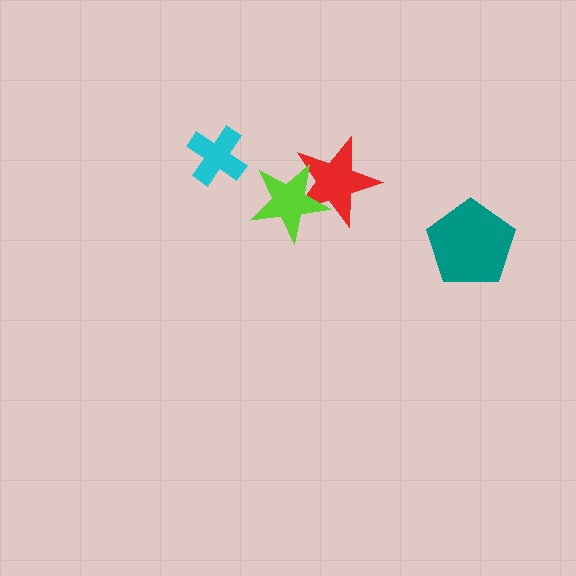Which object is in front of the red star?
The lime star is in front of the red star.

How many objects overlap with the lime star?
1 object overlaps with the lime star.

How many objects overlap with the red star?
1 object overlaps with the red star.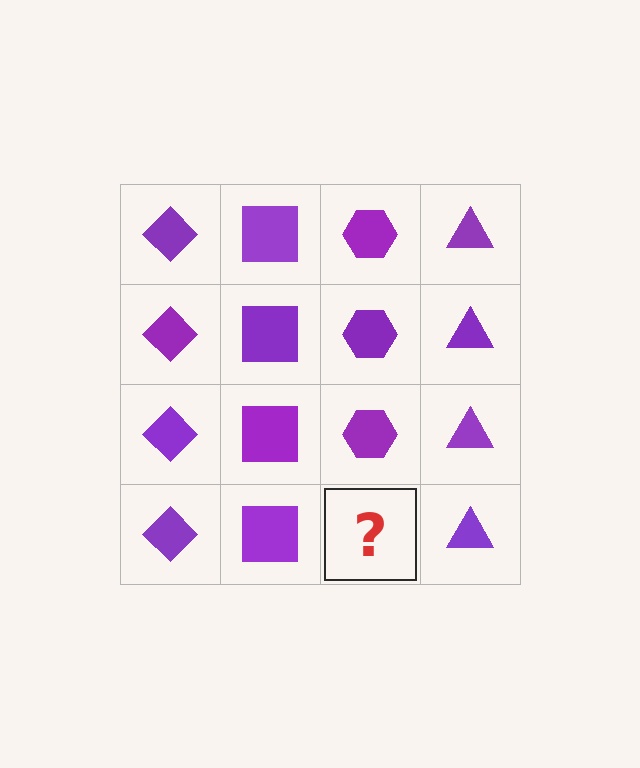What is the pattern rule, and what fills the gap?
The rule is that each column has a consistent shape. The gap should be filled with a purple hexagon.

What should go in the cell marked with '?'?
The missing cell should contain a purple hexagon.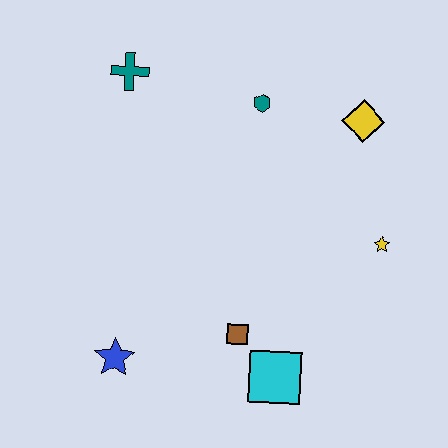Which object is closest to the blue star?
The brown square is closest to the blue star.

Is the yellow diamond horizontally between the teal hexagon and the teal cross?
No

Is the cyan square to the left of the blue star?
No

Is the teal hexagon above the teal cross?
No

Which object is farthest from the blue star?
The yellow diamond is farthest from the blue star.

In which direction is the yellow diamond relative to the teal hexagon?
The yellow diamond is to the right of the teal hexagon.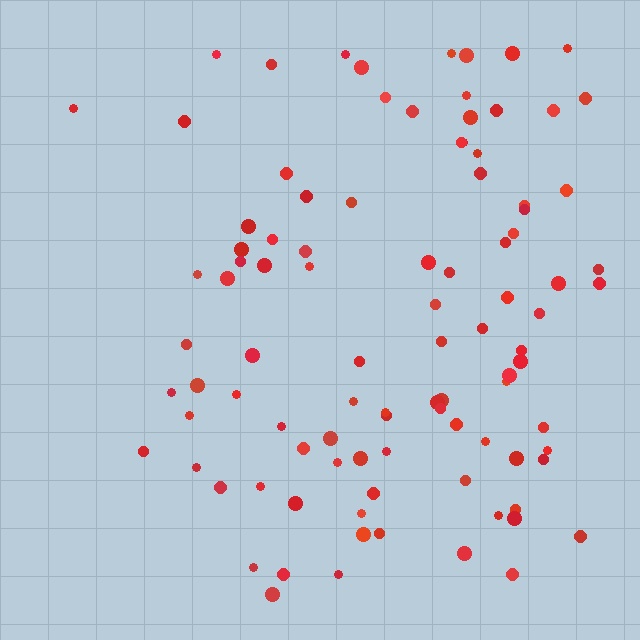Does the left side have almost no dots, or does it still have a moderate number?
Still a moderate number, just noticeably fewer than the right.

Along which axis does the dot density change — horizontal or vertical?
Horizontal.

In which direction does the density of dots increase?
From left to right, with the right side densest.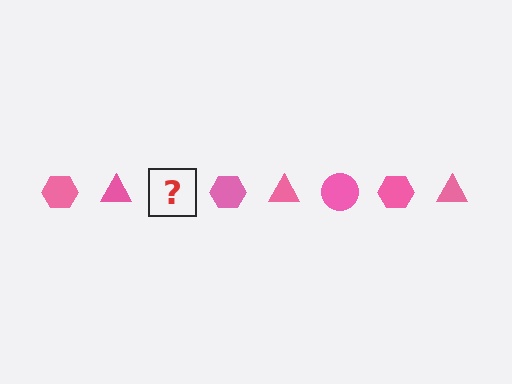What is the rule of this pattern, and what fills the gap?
The rule is that the pattern cycles through hexagon, triangle, circle shapes in pink. The gap should be filled with a pink circle.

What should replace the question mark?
The question mark should be replaced with a pink circle.